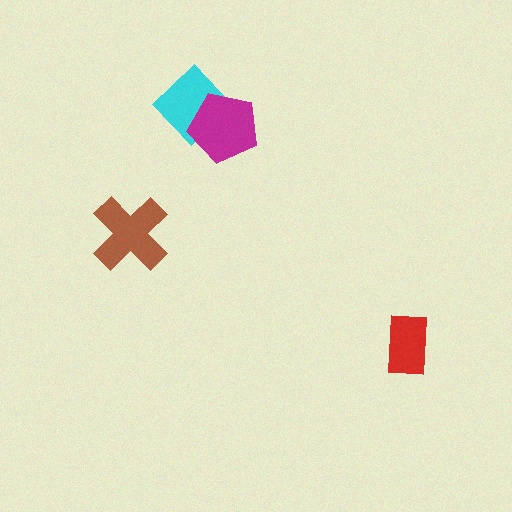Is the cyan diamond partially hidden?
Yes, it is partially covered by another shape.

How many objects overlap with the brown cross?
0 objects overlap with the brown cross.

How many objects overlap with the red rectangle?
0 objects overlap with the red rectangle.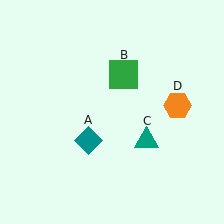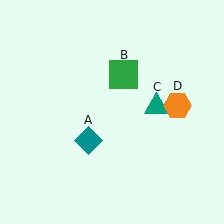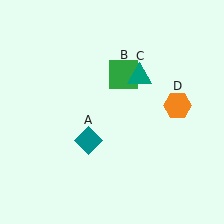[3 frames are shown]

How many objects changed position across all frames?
1 object changed position: teal triangle (object C).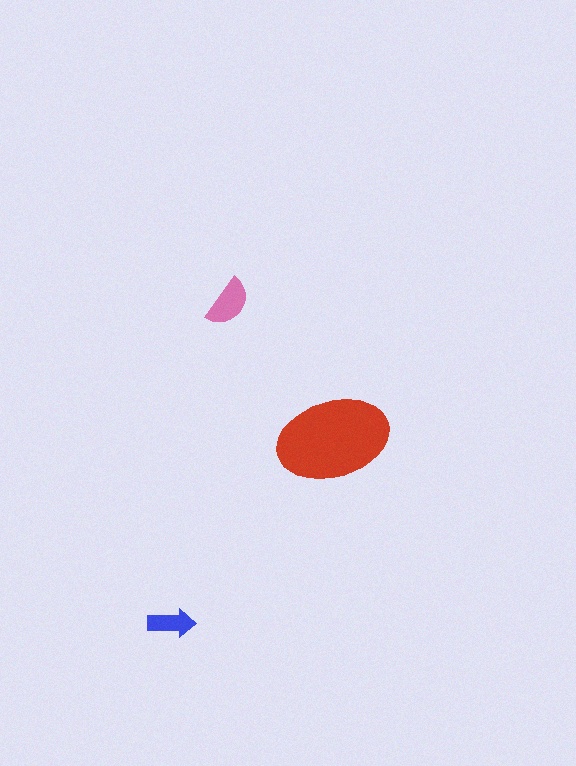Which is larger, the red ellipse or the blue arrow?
The red ellipse.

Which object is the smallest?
The blue arrow.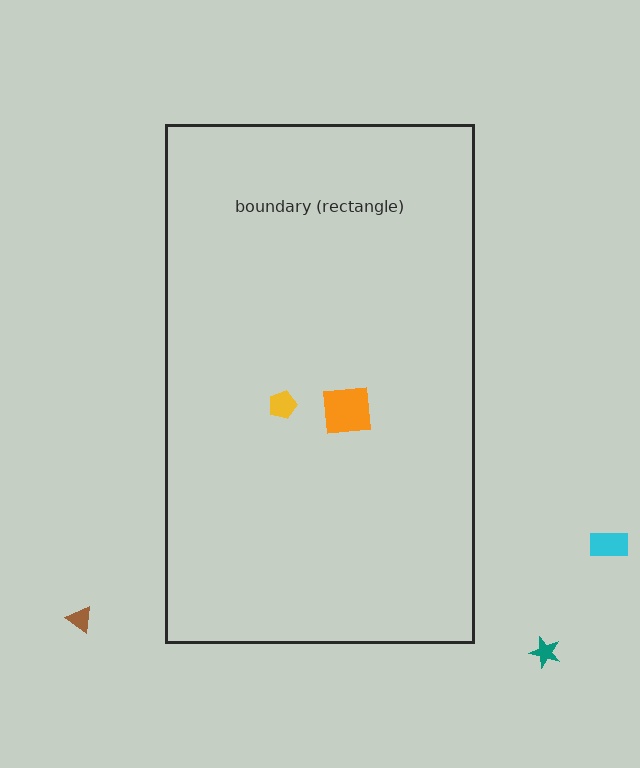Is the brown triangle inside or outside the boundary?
Outside.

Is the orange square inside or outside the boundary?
Inside.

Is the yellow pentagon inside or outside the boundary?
Inside.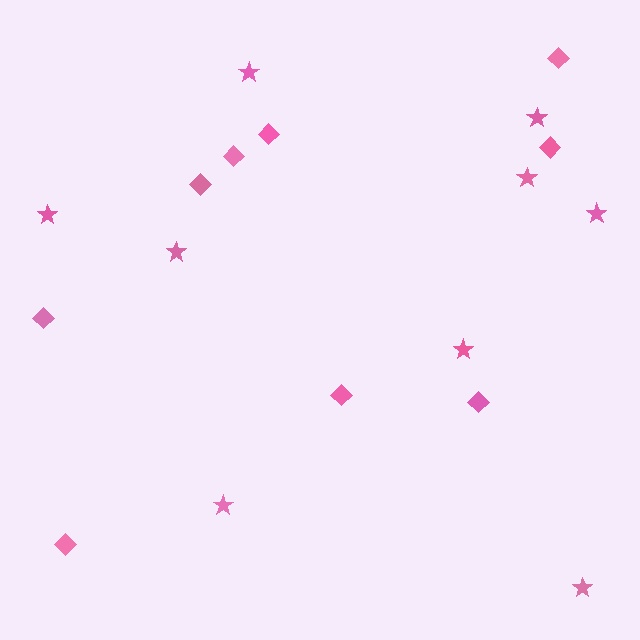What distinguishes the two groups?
There are 2 groups: one group of diamonds (9) and one group of stars (9).